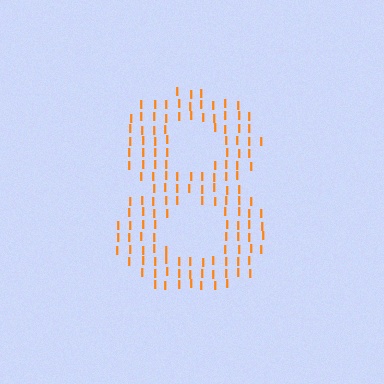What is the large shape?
The large shape is the digit 8.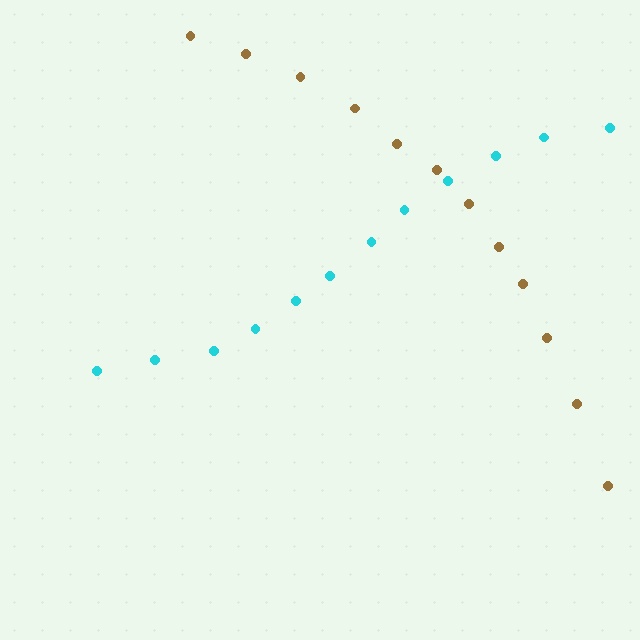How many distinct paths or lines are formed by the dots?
There are 2 distinct paths.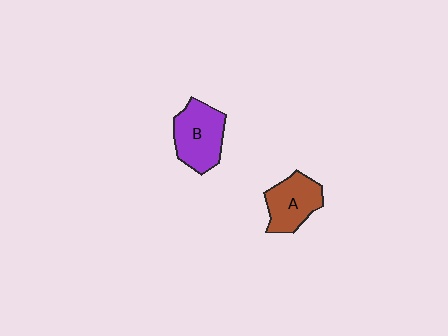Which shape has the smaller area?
Shape A (brown).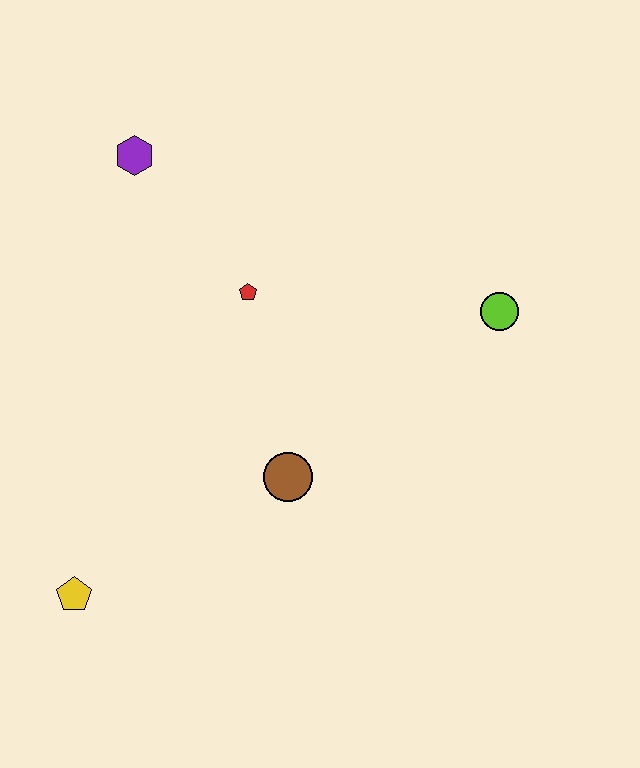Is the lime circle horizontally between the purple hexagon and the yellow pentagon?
No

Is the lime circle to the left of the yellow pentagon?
No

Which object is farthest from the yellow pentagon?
The lime circle is farthest from the yellow pentagon.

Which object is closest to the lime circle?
The red pentagon is closest to the lime circle.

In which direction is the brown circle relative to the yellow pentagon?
The brown circle is to the right of the yellow pentagon.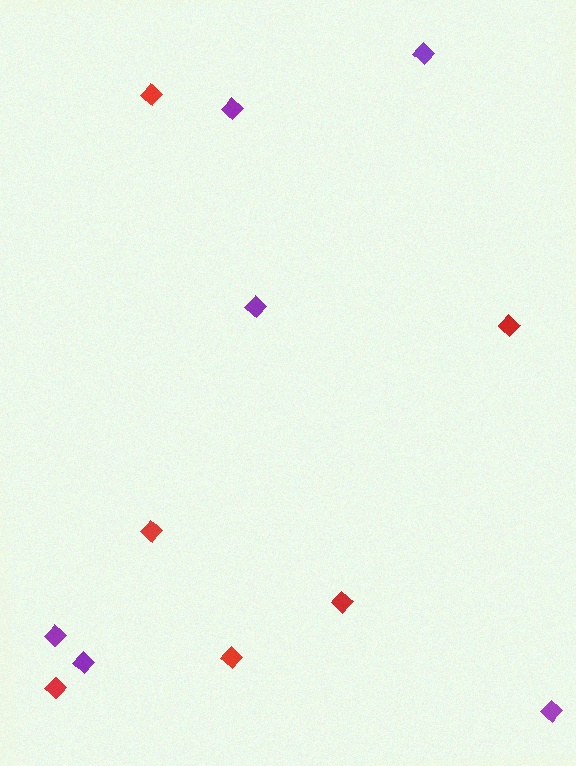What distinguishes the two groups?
There are 2 groups: one group of red diamonds (6) and one group of purple diamonds (6).